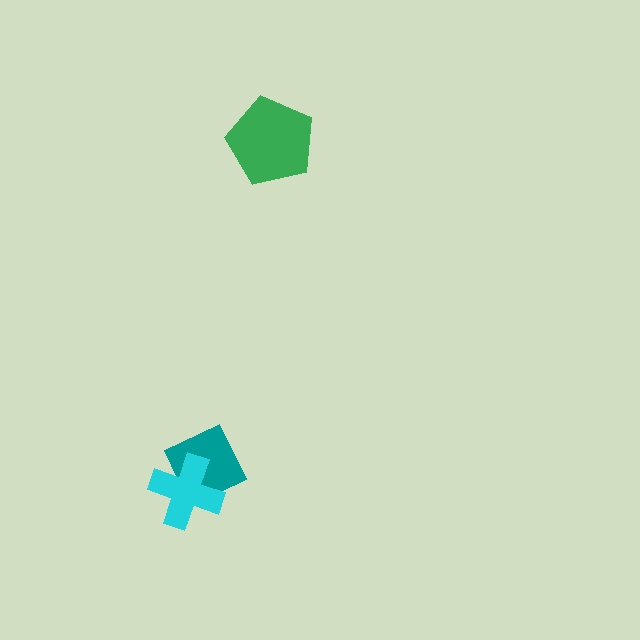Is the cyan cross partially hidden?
No, no other shape covers it.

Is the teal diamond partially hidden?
Yes, it is partially covered by another shape.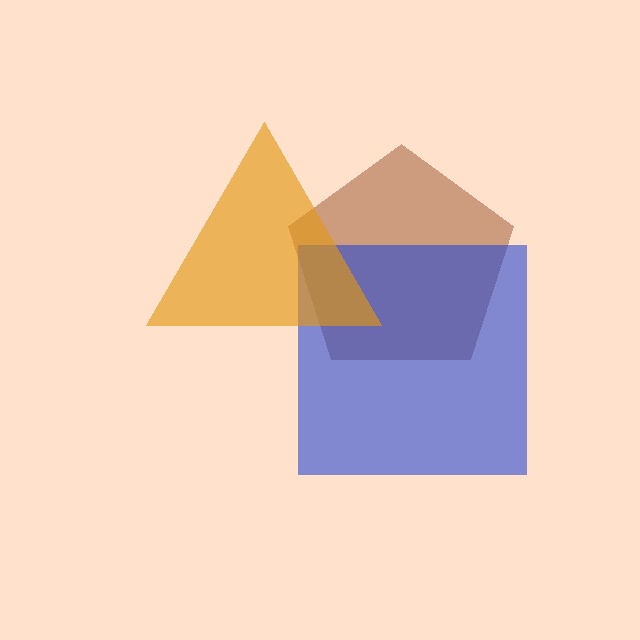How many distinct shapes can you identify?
There are 3 distinct shapes: a brown pentagon, a blue square, an orange triangle.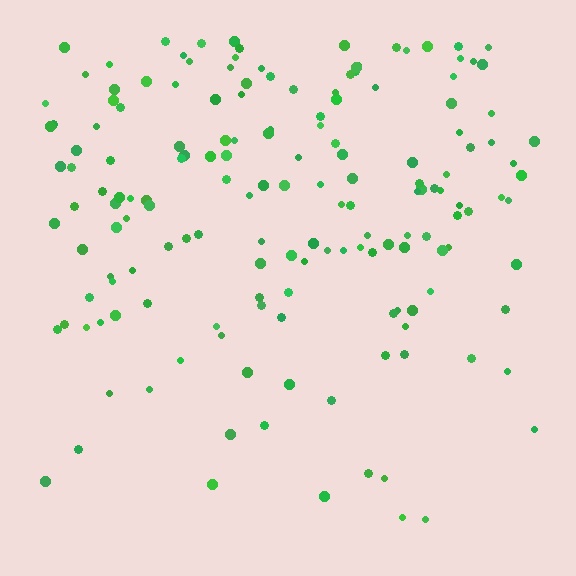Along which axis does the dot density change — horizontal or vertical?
Vertical.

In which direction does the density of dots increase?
From bottom to top, with the top side densest.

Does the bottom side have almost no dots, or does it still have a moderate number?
Still a moderate number, just noticeably fewer than the top.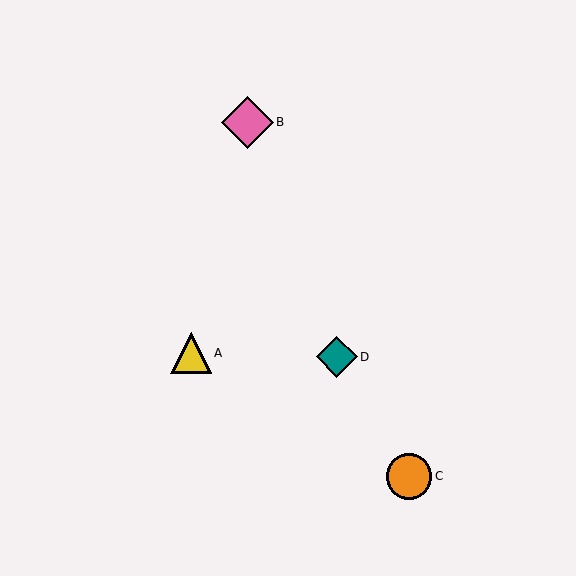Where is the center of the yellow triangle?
The center of the yellow triangle is at (191, 353).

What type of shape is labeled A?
Shape A is a yellow triangle.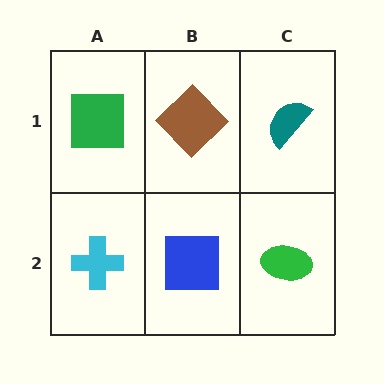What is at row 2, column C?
A green ellipse.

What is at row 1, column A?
A green square.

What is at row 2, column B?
A blue square.